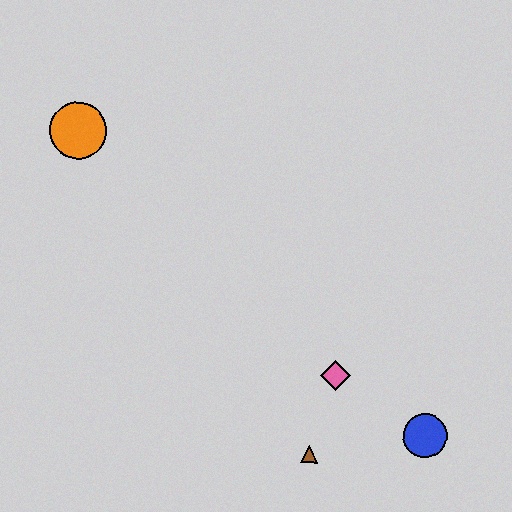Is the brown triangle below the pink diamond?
Yes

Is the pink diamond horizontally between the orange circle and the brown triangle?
No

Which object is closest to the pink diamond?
The brown triangle is closest to the pink diamond.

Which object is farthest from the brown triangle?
The orange circle is farthest from the brown triangle.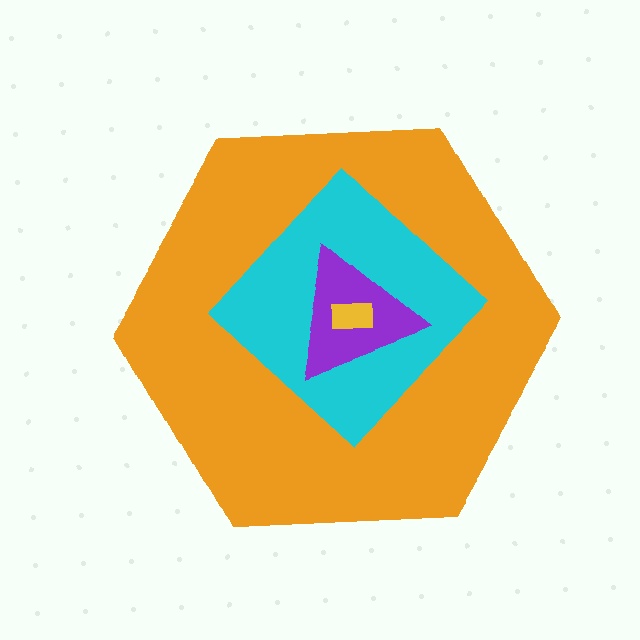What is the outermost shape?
The orange hexagon.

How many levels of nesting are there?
4.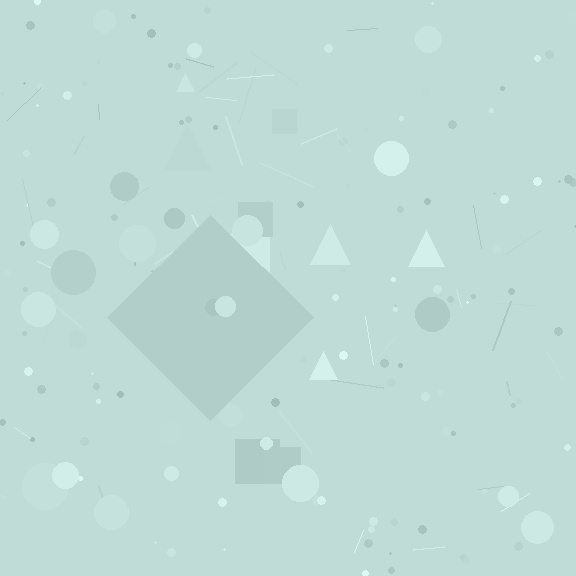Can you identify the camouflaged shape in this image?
The camouflaged shape is a diamond.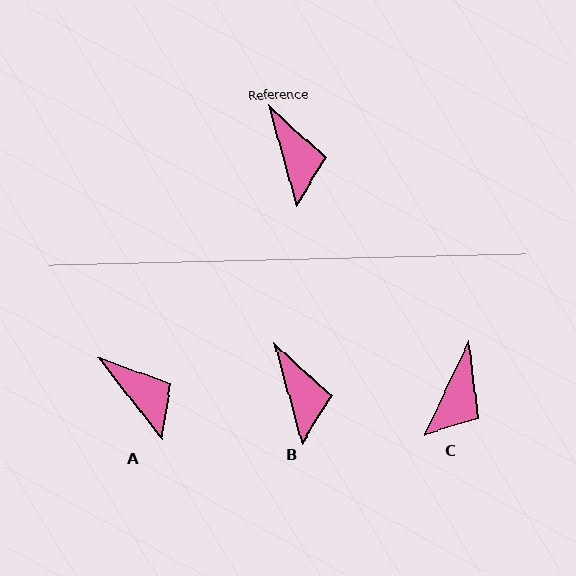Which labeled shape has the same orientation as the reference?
B.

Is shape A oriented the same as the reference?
No, it is off by about 23 degrees.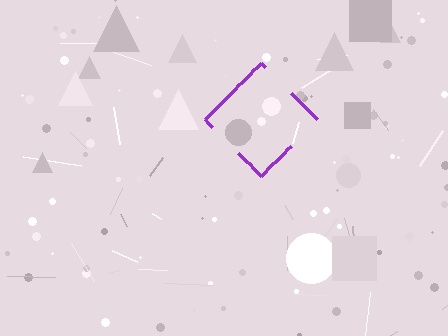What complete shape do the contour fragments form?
The contour fragments form a diamond.